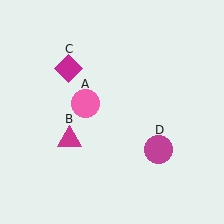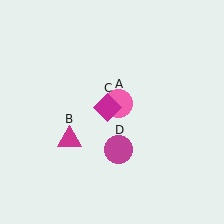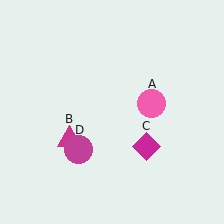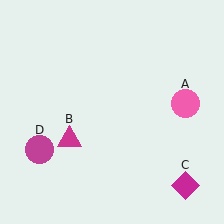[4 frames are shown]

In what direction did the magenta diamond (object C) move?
The magenta diamond (object C) moved down and to the right.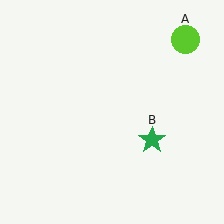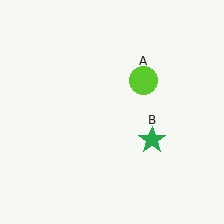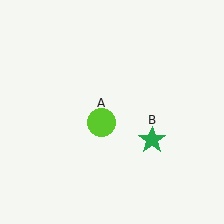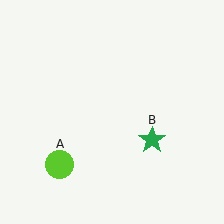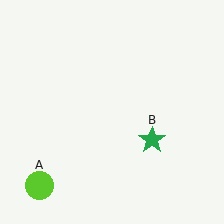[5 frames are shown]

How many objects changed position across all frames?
1 object changed position: lime circle (object A).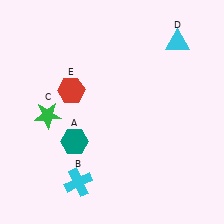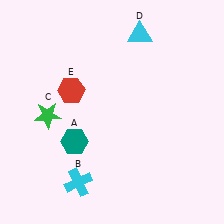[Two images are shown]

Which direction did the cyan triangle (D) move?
The cyan triangle (D) moved left.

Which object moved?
The cyan triangle (D) moved left.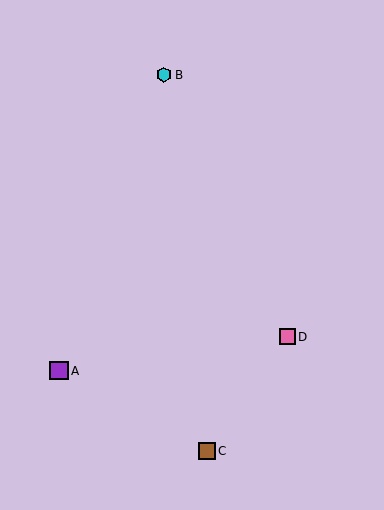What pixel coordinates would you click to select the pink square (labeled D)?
Click at (287, 337) to select the pink square D.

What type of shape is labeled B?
Shape B is a cyan hexagon.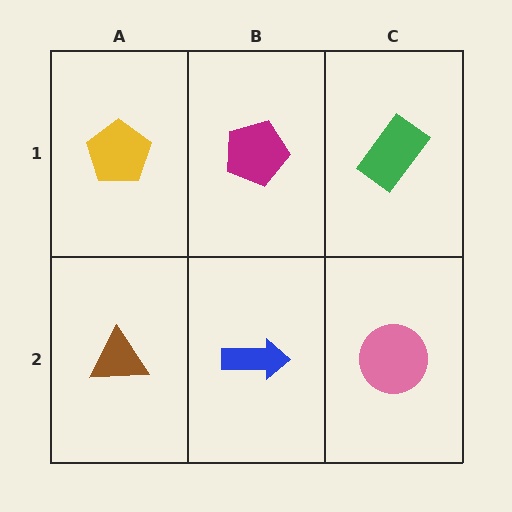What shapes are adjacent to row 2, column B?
A magenta pentagon (row 1, column B), a brown triangle (row 2, column A), a pink circle (row 2, column C).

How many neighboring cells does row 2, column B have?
3.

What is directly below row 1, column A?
A brown triangle.